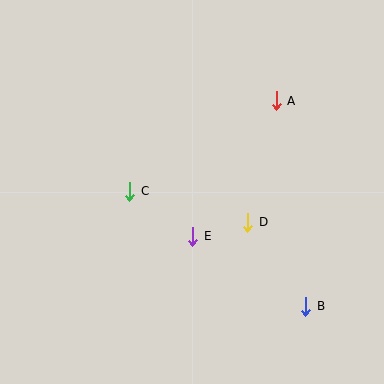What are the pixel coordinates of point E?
Point E is at (193, 236).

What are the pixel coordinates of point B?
Point B is at (306, 306).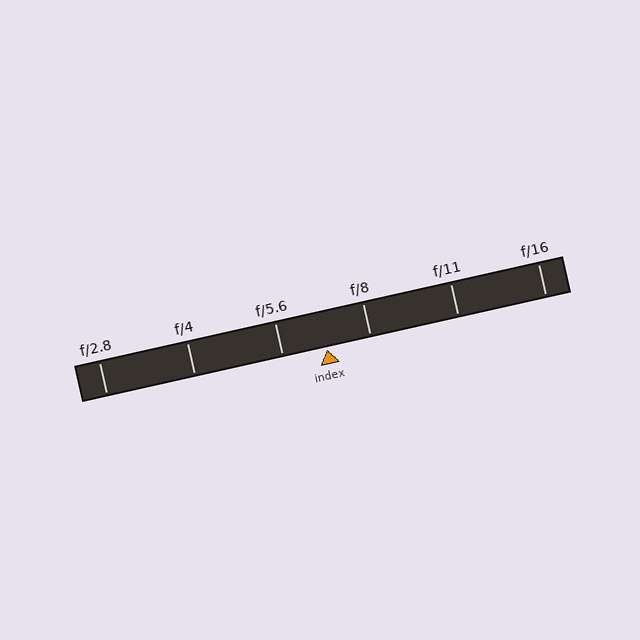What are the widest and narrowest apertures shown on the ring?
The widest aperture shown is f/2.8 and the narrowest is f/16.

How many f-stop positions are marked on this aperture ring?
There are 6 f-stop positions marked.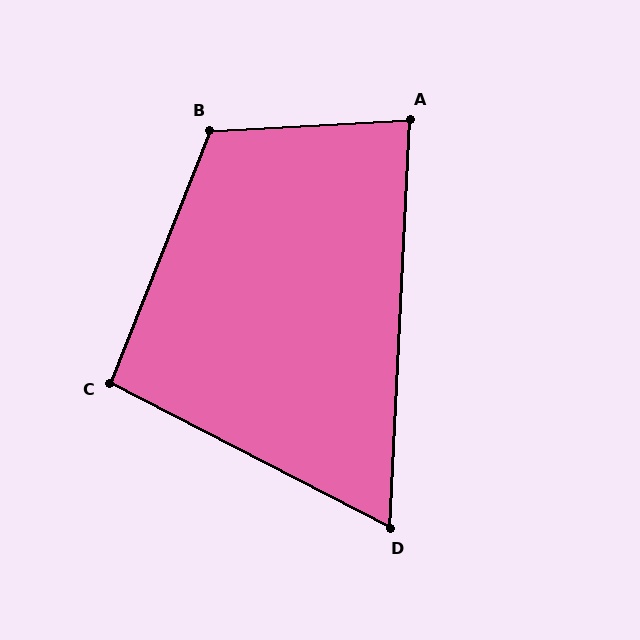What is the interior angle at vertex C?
Approximately 96 degrees (obtuse).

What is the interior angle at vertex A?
Approximately 84 degrees (acute).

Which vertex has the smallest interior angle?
D, at approximately 66 degrees.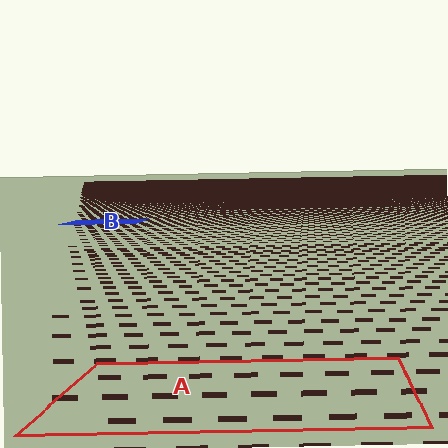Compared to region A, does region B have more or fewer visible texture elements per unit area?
Region B has more texture elements per unit area — they are packed more densely because it is farther away.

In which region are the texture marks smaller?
The texture marks are smaller in region B, because it is farther away.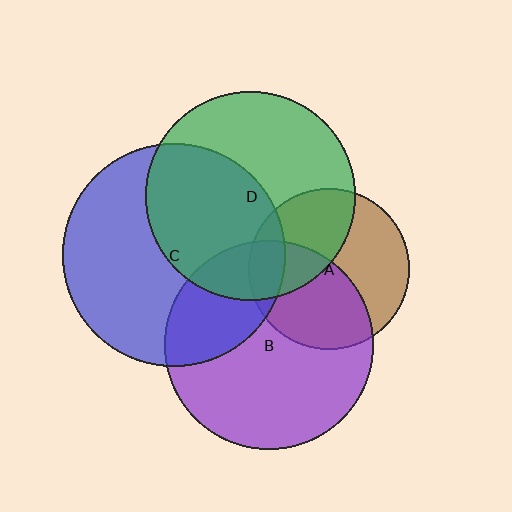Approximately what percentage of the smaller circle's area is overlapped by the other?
Approximately 30%.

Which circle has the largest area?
Circle C (blue).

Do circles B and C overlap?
Yes.